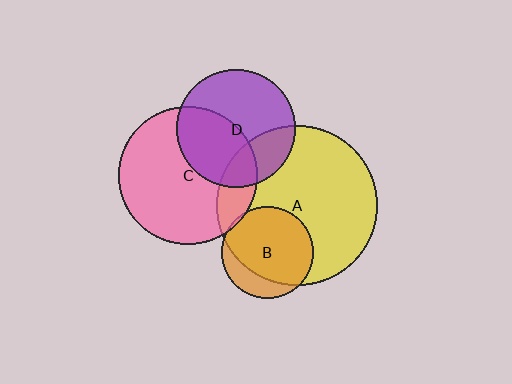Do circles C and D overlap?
Yes.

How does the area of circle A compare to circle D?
Approximately 1.8 times.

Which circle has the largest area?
Circle A (yellow).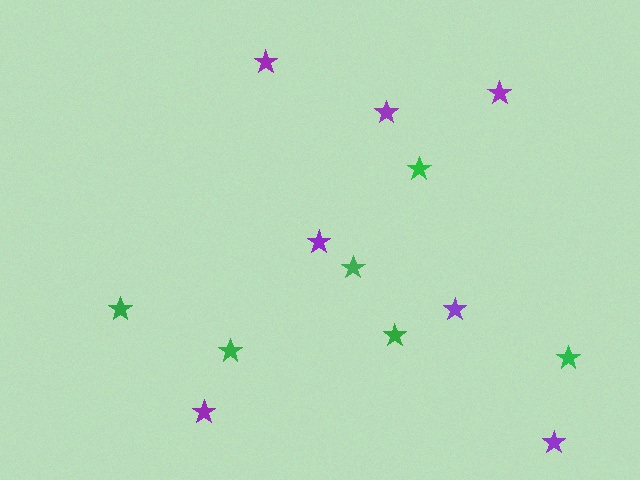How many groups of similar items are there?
There are 2 groups: one group of green stars (6) and one group of purple stars (7).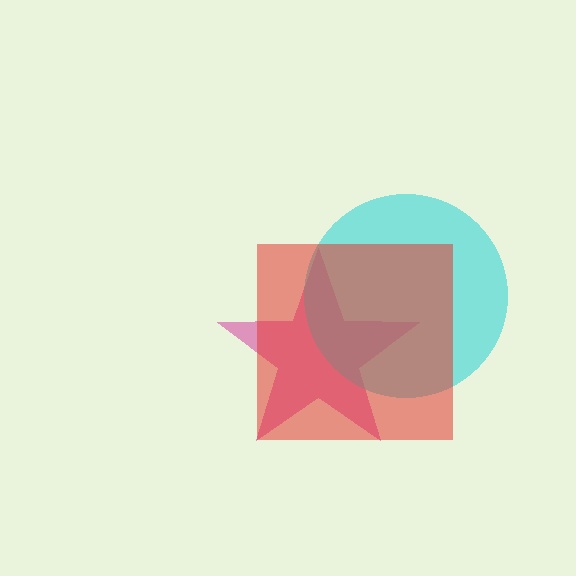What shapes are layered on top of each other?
The layered shapes are: a pink star, a cyan circle, a red square.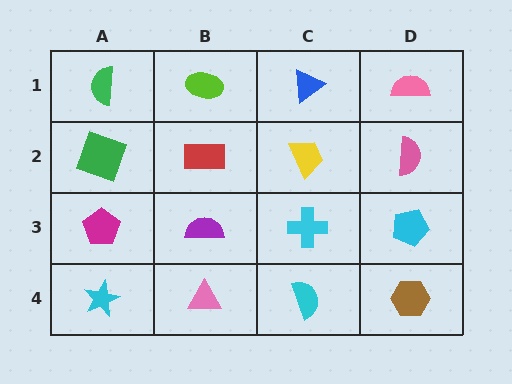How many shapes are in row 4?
4 shapes.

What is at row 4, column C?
A cyan semicircle.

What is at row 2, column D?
A pink semicircle.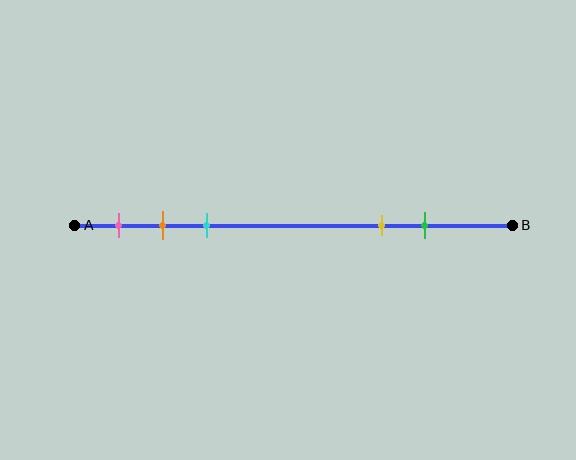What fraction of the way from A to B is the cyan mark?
The cyan mark is approximately 30% (0.3) of the way from A to B.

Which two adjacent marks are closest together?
The orange and cyan marks are the closest adjacent pair.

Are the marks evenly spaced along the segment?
No, the marks are not evenly spaced.